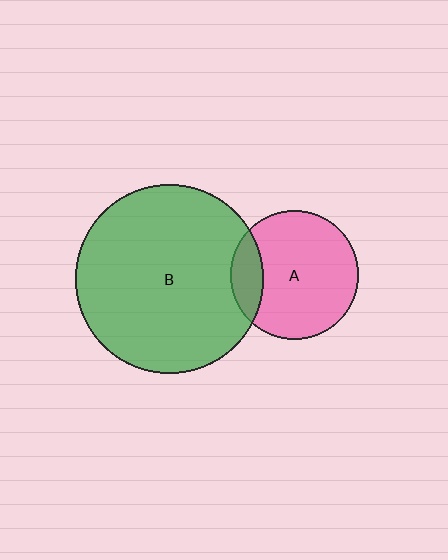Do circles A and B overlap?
Yes.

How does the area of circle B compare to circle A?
Approximately 2.1 times.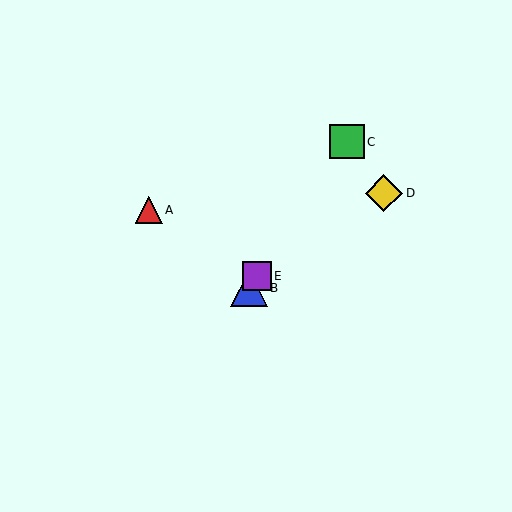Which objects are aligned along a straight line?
Objects B, C, E are aligned along a straight line.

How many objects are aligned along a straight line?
3 objects (B, C, E) are aligned along a straight line.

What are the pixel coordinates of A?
Object A is at (149, 210).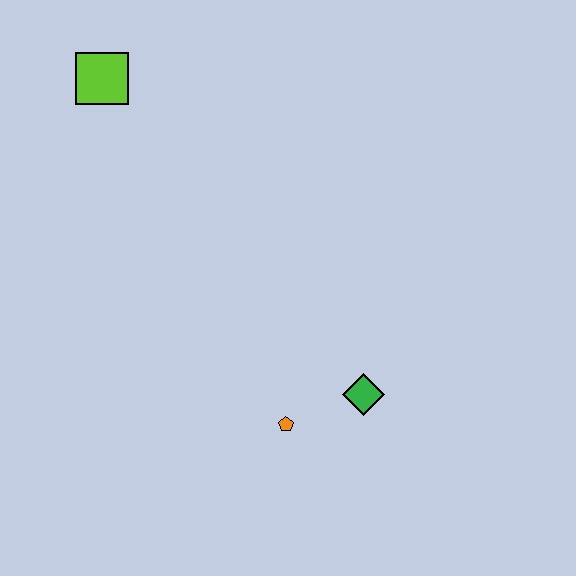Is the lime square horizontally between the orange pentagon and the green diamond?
No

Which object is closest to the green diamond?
The orange pentagon is closest to the green diamond.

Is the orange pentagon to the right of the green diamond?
No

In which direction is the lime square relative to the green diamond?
The lime square is above the green diamond.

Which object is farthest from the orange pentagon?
The lime square is farthest from the orange pentagon.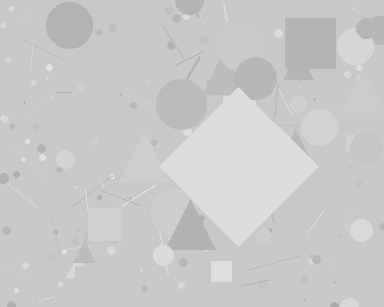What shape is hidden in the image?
A diamond is hidden in the image.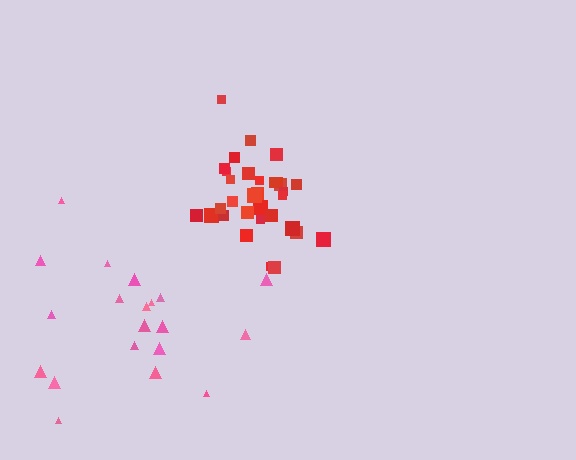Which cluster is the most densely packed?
Red.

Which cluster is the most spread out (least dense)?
Pink.